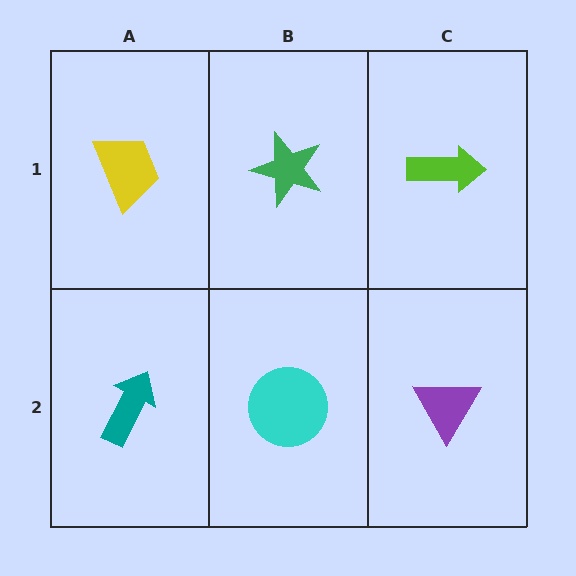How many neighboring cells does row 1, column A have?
2.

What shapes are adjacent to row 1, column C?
A purple triangle (row 2, column C), a green star (row 1, column B).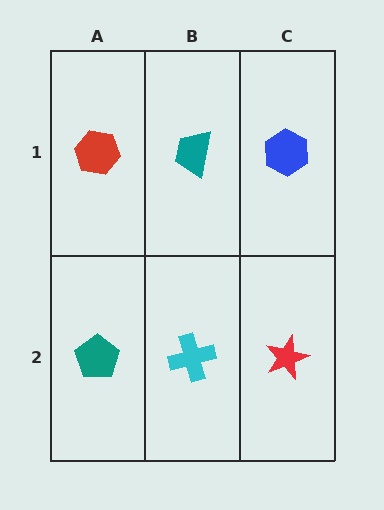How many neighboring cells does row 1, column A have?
2.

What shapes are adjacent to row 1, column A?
A teal pentagon (row 2, column A), a teal trapezoid (row 1, column B).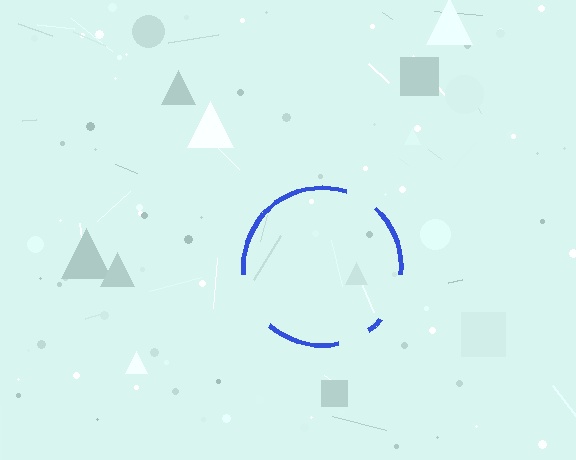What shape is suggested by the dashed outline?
The dashed outline suggests a circle.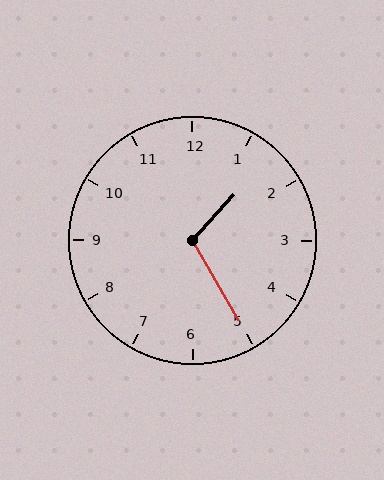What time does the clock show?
1:25.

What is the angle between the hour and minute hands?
Approximately 108 degrees.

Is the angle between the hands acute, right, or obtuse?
It is obtuse.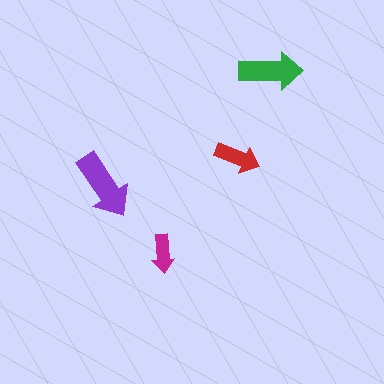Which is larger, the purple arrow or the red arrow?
The purple one.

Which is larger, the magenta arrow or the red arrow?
The red one.